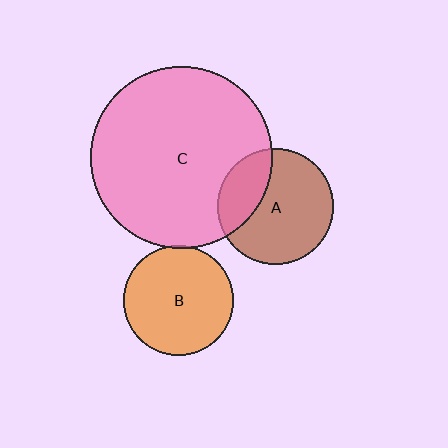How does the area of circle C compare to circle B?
Approximately 2.7 times.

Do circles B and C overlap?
Yes.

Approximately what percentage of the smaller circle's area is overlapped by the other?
Approximately 5%.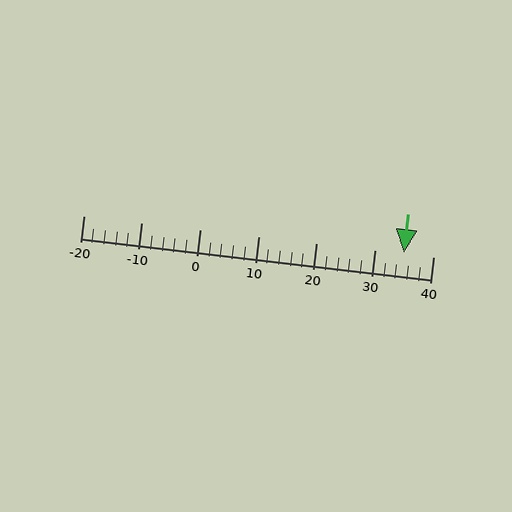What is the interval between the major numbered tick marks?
The major tick marks are spaced 10 units apart.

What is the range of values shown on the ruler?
The ruler shows values from -20 to 40.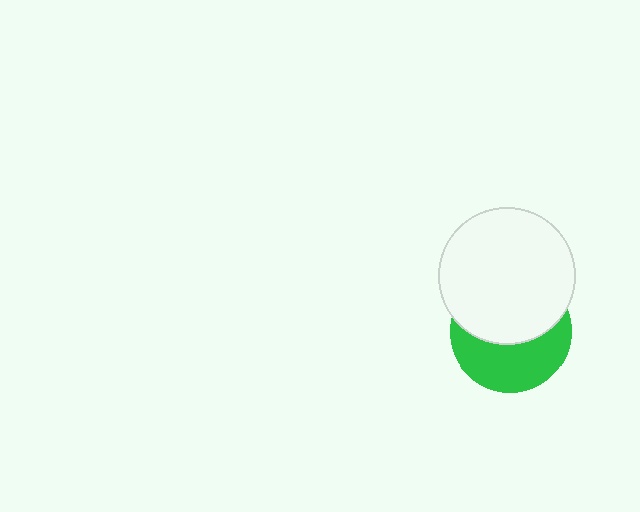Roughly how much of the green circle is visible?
About half of it is visible (roughly 47%).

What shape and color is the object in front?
The object in front is a white circle.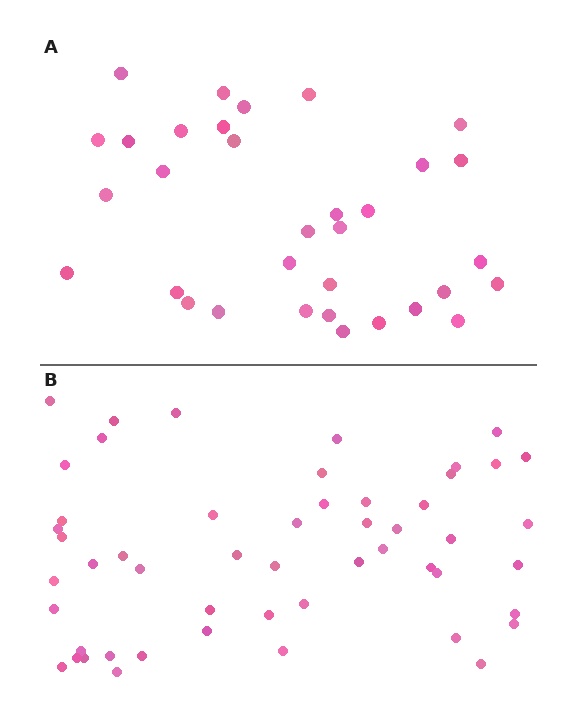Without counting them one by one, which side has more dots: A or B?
Region B (the bottom region) has more dots.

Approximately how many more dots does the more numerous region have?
Region B has approximately 20 more dots than region A.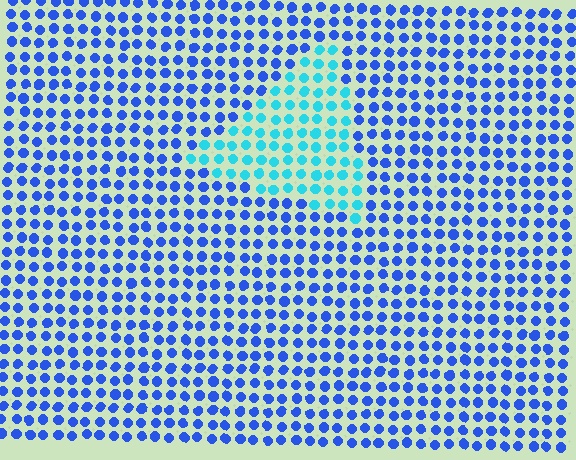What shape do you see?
I see a triangle.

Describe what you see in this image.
The image is filled with small blue elements in a uniform arrangement. A triangle-shaped region is visible where the elements are tinted to a slightly different hue, forming a subtle color boundary.